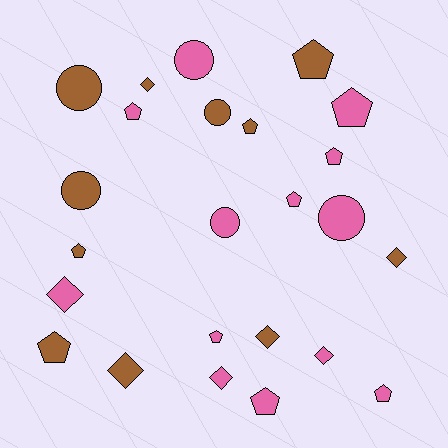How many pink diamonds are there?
There are 3 pink diamonds.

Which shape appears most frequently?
Pentagon, with 11 objects.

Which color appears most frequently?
Pink, with 13 objects.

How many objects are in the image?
There are 24 objects.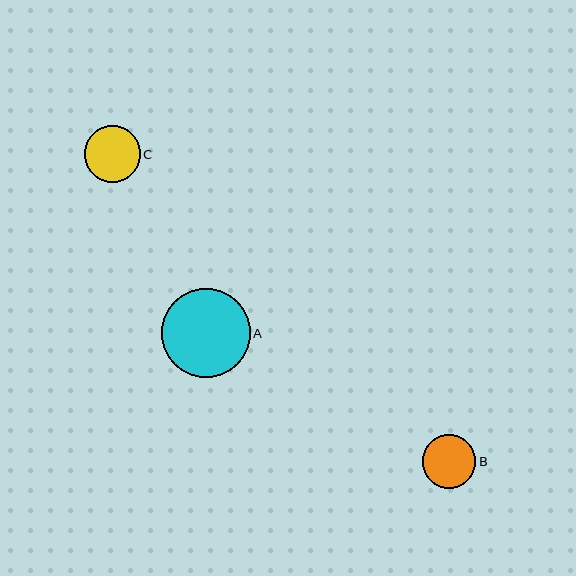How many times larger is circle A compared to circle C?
Circle A is approximately 1.6 times the size of circle C.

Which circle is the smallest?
Circle B is the smallest with a size of approximately 53 pixels.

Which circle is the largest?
Circle A is the largest with a size of approximately 89 pixels.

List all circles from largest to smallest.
From largest to smallest: A, C, B.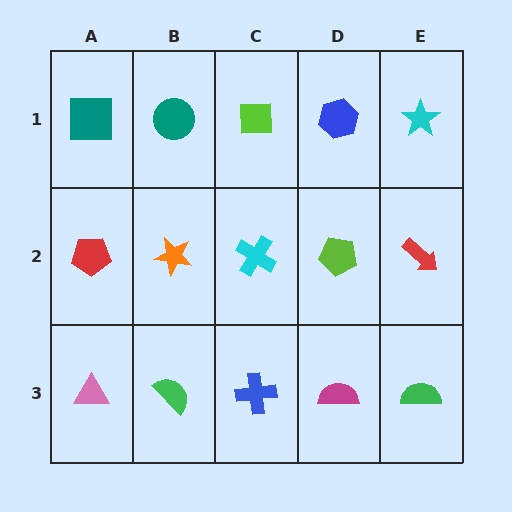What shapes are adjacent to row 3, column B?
An orange star (row 2, column B), a pink triangle (row 3, column A), a blue cross (row 3, column C).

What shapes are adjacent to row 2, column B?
A teal circle (row 1, column B), a green semicircle (row 3, column B), a red pentagon (row 2, column A), a cyan cross (row 2, column C).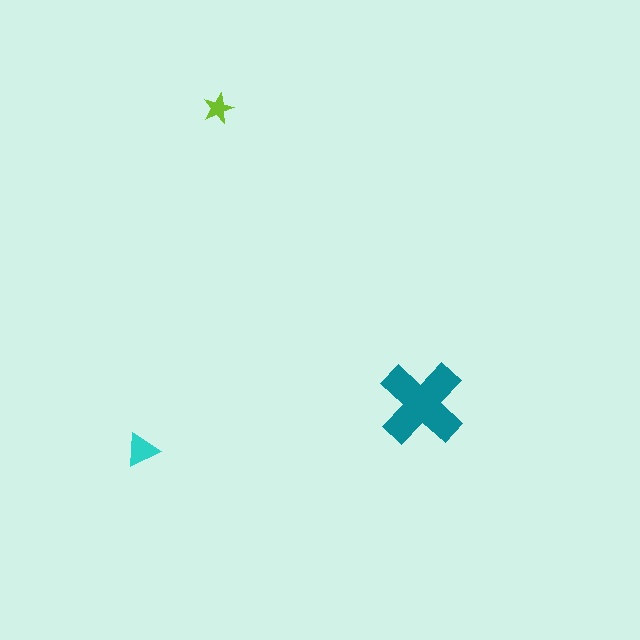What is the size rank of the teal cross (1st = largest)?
1st.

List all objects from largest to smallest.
The teal cross, the cyan triangle, the lime star.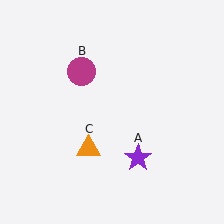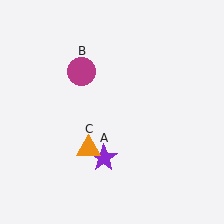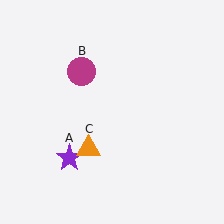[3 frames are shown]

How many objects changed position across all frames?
1 object changed position: purple star (object A).